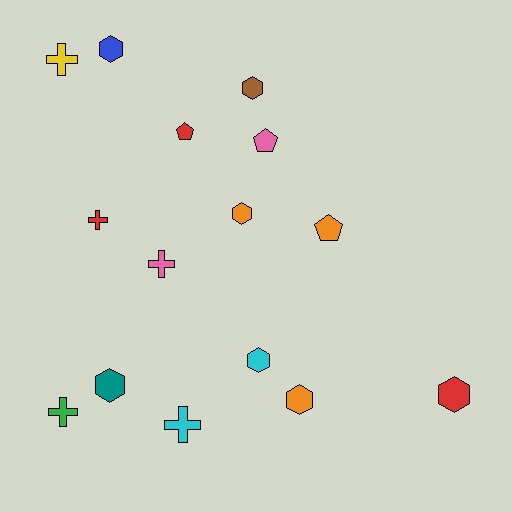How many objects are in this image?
There are 15 objects.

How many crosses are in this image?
There are 5 crosses.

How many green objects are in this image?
There is 1 green object.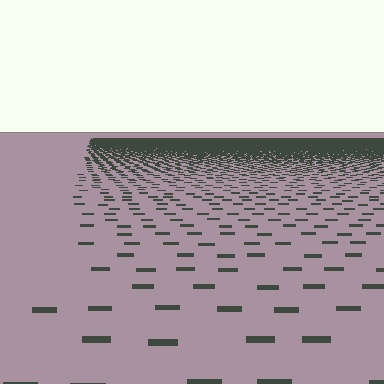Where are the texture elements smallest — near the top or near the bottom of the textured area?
Near the top.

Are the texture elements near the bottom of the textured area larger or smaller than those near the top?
Larger. Near the bottom, elements are closer to the viewer and appear at a bigger on-screen size.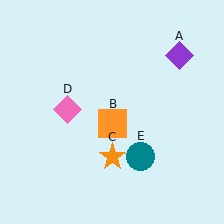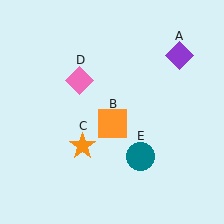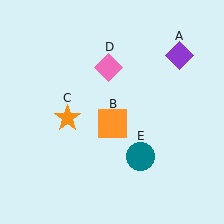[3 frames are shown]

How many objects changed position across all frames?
2 objects changed position: orange star (object C), pink diamond (object D).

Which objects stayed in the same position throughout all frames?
Purple diamond (object A) and orange square (object B) and teal circle (object E) remained stationary.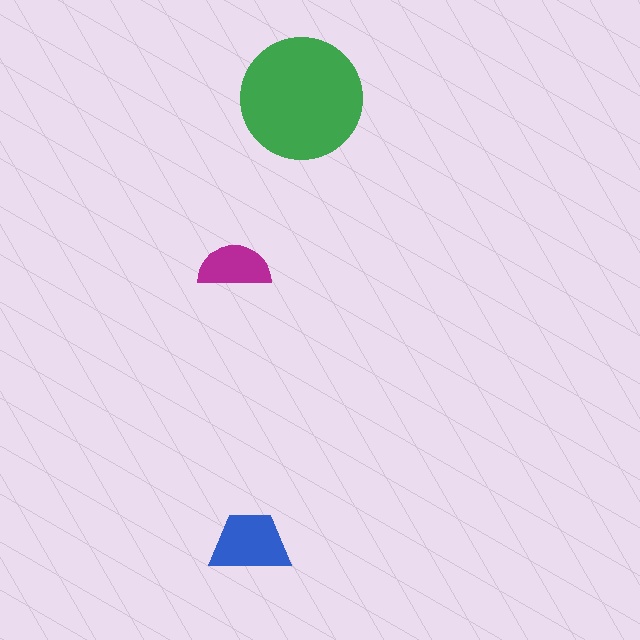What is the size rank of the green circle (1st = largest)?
1st.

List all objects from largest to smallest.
The green circle, the blue trapezoid, the magenta semicircle.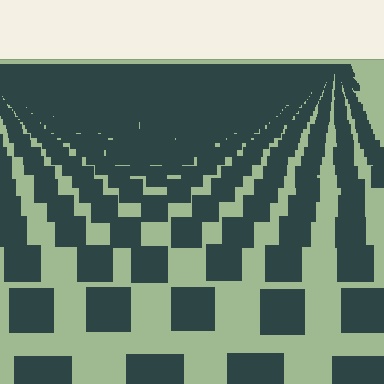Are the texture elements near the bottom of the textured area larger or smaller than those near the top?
Larger. Near the bottom, elements are closer to the viewer and appear at a bigger on-screen size.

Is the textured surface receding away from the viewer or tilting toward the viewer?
The surface is receding away from the viewer. Texture elements get smaller and denser toward the top.